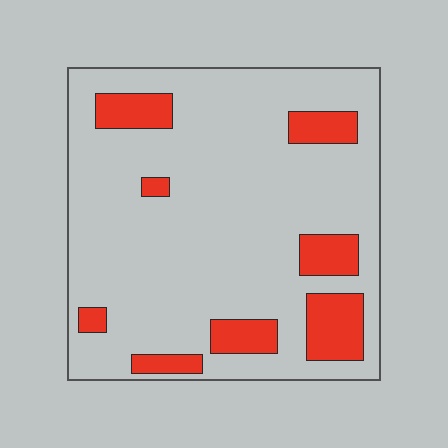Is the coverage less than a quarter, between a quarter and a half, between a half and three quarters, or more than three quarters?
Less than a quarter.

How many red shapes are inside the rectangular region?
8.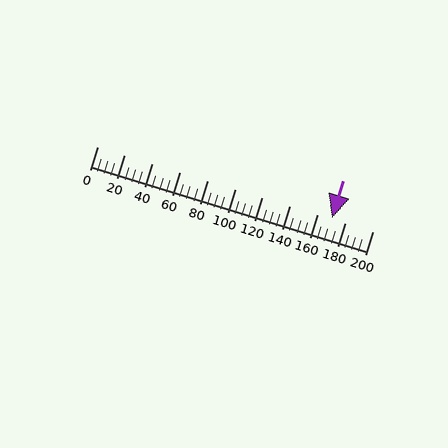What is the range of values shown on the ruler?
The ruler shows values from 0 to 200.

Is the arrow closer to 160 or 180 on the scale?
The arrow is closer to 180.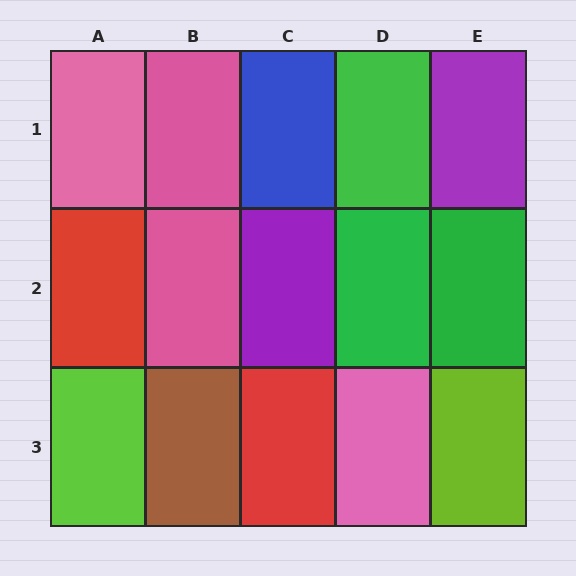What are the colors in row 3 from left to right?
Lime, brown, red, pink, lime.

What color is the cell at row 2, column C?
Purple.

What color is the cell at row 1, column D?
Green.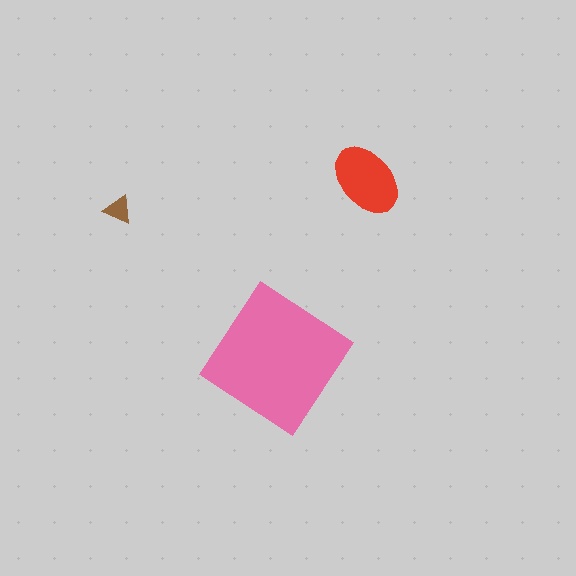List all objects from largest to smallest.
The pink diamond, the red ellipse, the brown triangle.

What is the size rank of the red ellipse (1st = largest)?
2nd.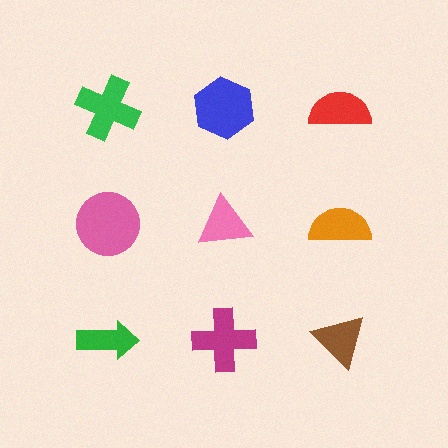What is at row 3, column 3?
A brown triangle.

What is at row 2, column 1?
A pink circle.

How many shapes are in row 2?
3 shapes.